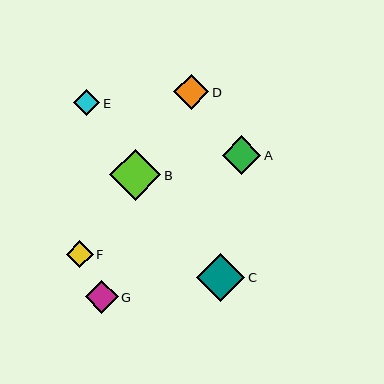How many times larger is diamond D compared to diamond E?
Diamond D is approximately 1.3 times the size of diamond E.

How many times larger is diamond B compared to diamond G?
Diamond B is approximately 1.6 times the size of diamond G.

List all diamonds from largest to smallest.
From largest to smallest: B, C, A, D, G, F, E.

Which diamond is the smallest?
Diamond E is the smallest with a size of approximately 26 pixels.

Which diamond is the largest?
Diamond B is the largest with a size of approximately 51 pixels.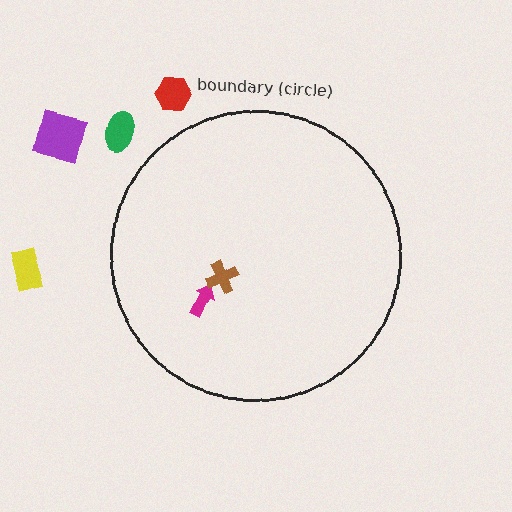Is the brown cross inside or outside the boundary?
Inside.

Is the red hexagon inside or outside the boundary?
Outside.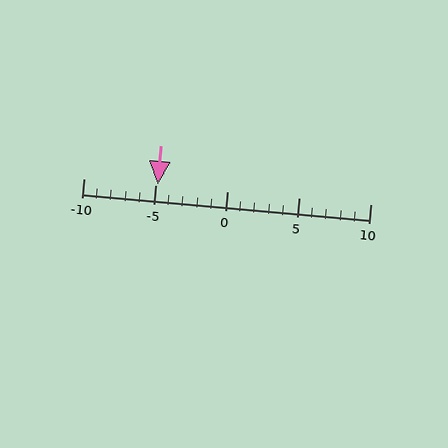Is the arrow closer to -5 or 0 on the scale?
The arrow is closer to -5.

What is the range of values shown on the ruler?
The ruler shows values from -10 to 10.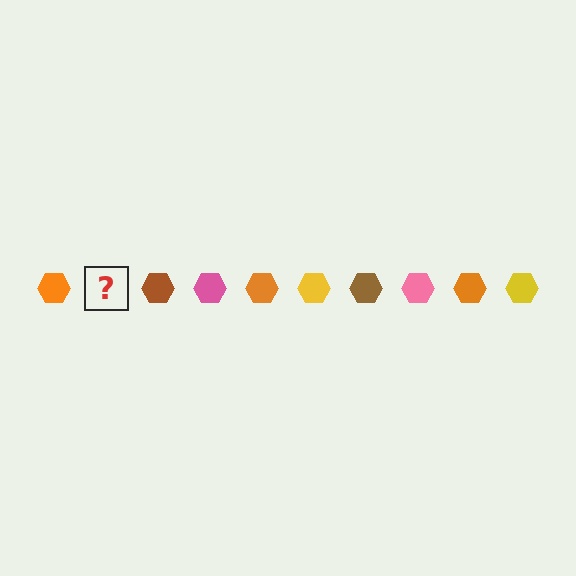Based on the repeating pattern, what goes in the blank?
The blank should be a yellow hexagon.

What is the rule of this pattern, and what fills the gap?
The rule is that the pattern cycles through orange, yellow, brown, pink hexagons. The gap should be filled with a yellow hexagon.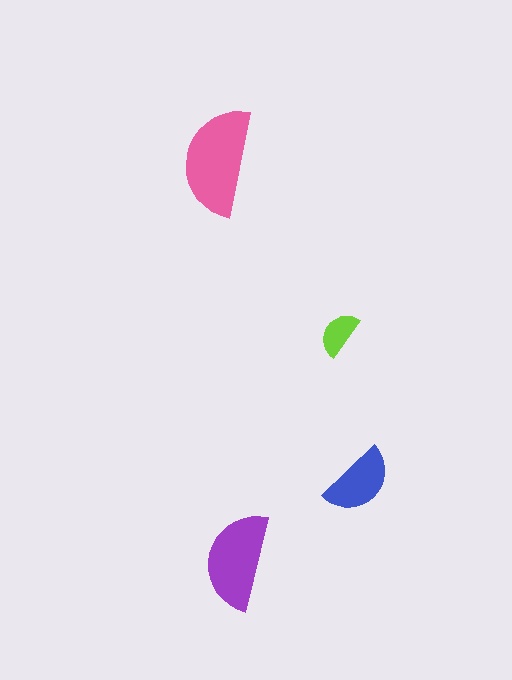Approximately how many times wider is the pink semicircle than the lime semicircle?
About 2.5 times wider.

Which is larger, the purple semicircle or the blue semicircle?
The purple one.